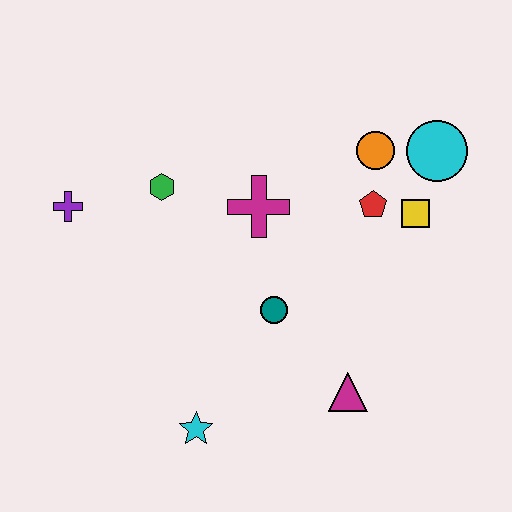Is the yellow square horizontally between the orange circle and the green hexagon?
No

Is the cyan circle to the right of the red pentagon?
Yes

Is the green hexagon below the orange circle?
Yes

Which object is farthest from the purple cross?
The cyan circle is farthest from the purple cross.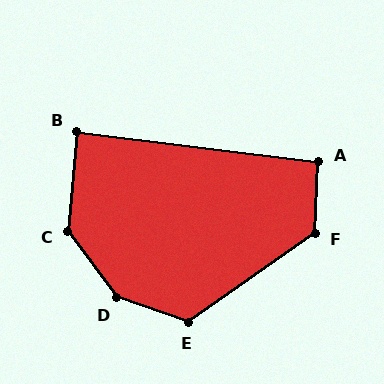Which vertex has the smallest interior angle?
B, at approximately 88 degrees.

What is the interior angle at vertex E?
Approximately 126 degrees (obtuse).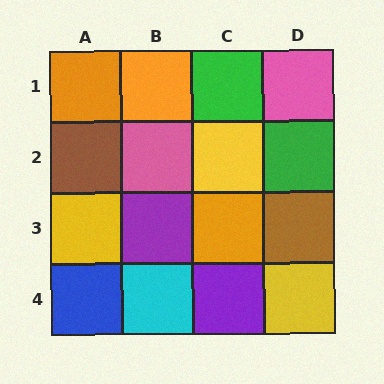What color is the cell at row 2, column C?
Yellow.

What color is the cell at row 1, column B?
Orange.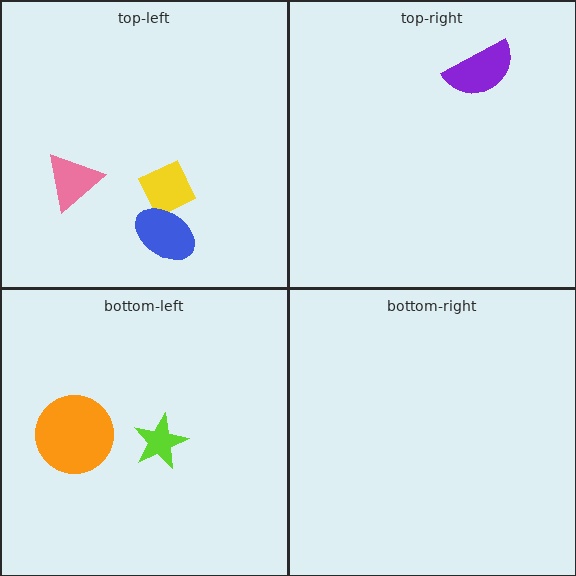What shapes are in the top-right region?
The purple semicircle.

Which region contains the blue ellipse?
The top-left region.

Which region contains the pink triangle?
The top-left region.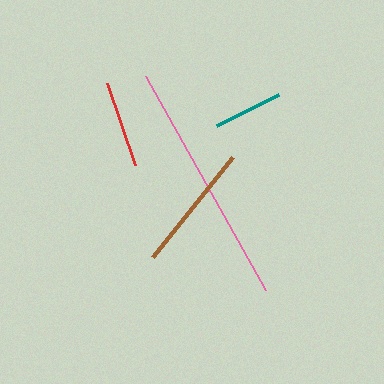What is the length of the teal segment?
The teal segment is approximately 69 pixels long.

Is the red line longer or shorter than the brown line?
The brown line is longer than the red line.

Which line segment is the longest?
The pink line is the longest at approximately 245 pixels.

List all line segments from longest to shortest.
From longest to shortest: pink, brown, red, teal.